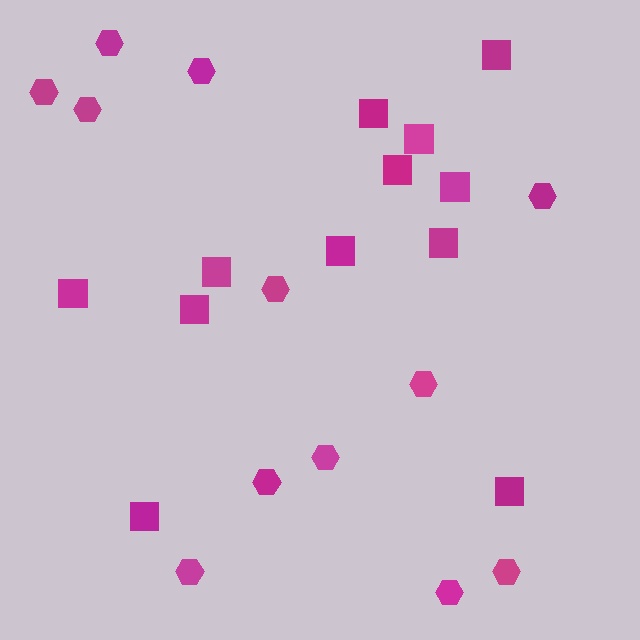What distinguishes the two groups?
There are 2 groups: one group of hexagons (12) and one group of squares (12).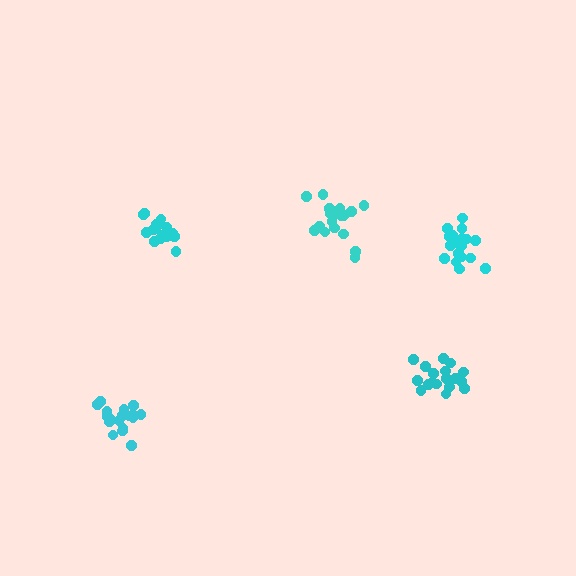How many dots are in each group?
Group 1: 18 dots, Group 2: 17 dots, Group 3: 18 dots, Group 4: 18 dots, Group 5: 18 dots (89 total).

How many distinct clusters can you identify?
There are 5 distinct clusters.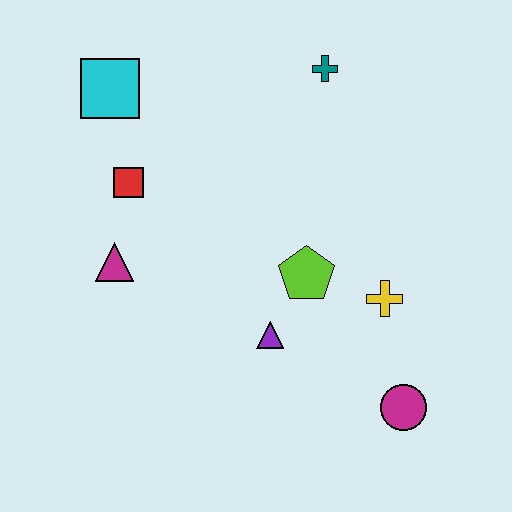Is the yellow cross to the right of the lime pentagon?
Yes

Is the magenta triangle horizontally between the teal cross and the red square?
No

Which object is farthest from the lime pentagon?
The cyan square is farthest from the lime pentagon.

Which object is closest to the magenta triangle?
The red square is closest to the magenta triangle.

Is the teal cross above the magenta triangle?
Yes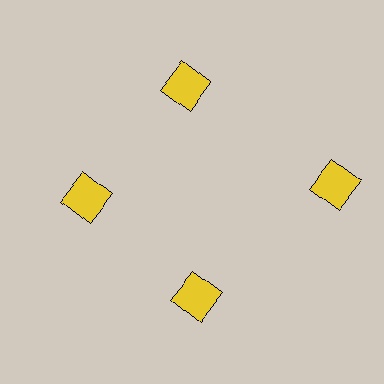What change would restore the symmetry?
The symmetry would be restored by moving it inward, back onto the ring so that all 4 squares sit at equal angles and equal distance from the center.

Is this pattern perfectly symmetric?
No. The 4 yellow squares are arranged in a ring, but one element near the 3 o'clock position is pushed outward from the center, breaking the 4-fold rotational symmetry.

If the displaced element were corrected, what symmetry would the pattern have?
It would have 4-fold rotational symmetry — the pattern would map onto itself every 90 degrees.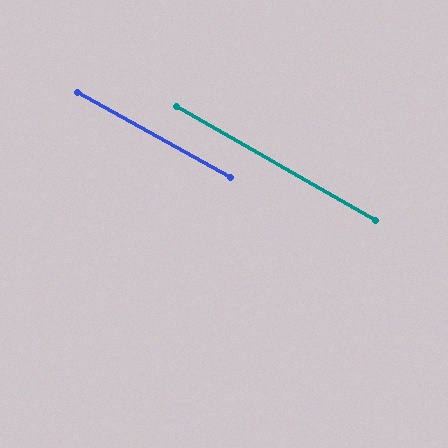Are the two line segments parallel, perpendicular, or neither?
Parallel — their directions differ by only 0.5°.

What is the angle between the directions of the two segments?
Approximately 0 degrees.